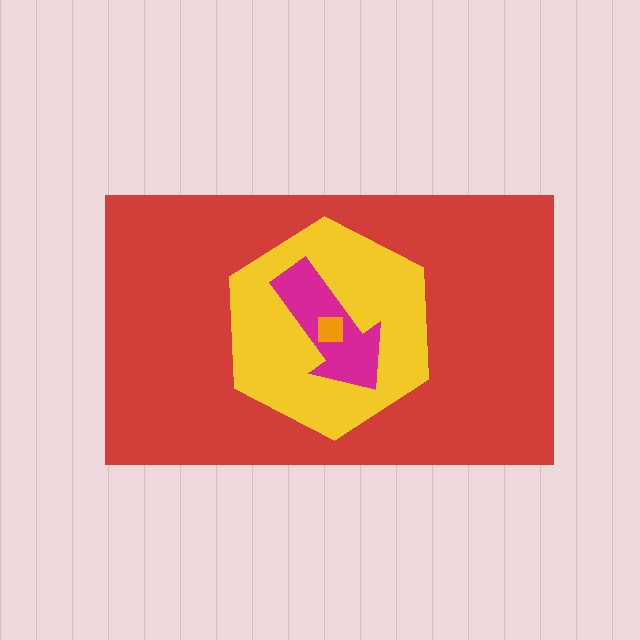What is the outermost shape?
The red rectangle.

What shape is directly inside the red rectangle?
The yellow hexagon.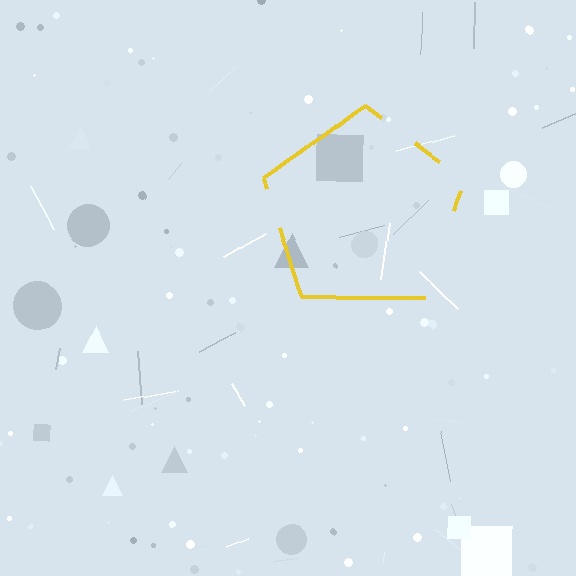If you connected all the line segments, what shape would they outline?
They would outline a pentagon.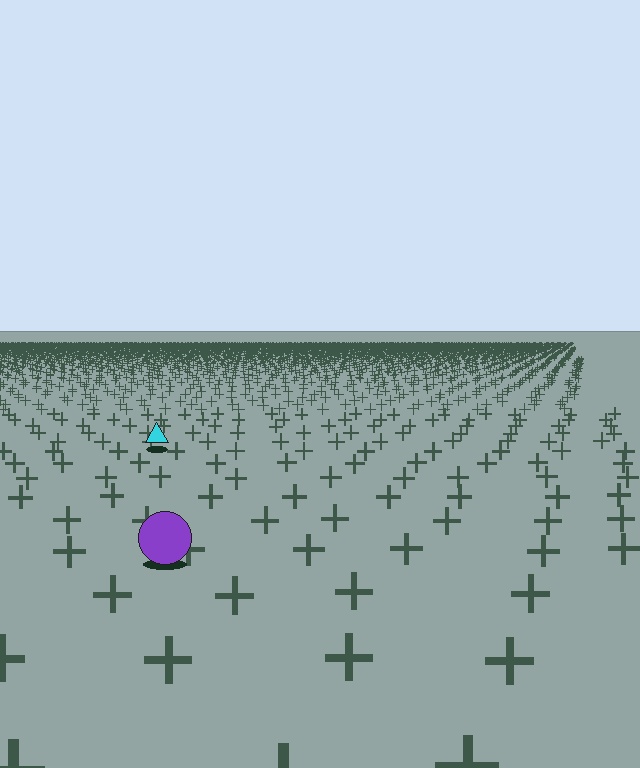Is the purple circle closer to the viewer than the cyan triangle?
Yes. The purple circle is closer — you can tell from the texture gradient: the ground texture is coarser near it.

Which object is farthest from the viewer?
The cyan triangle is farthest from the viewer. It appears smaller and the ground texture around it is denser.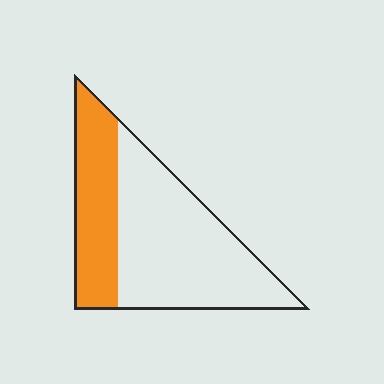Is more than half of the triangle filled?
No.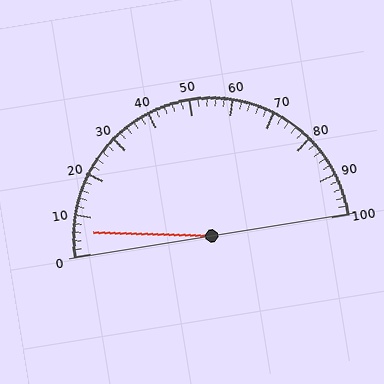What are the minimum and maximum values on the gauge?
The gauge ranges from 0 to 100.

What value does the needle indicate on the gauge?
The needle indicates approximately 6.